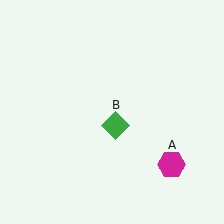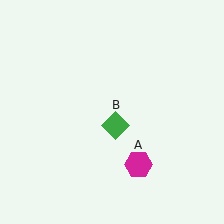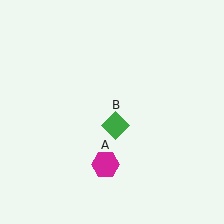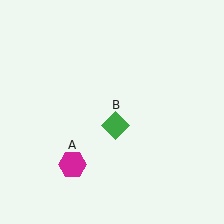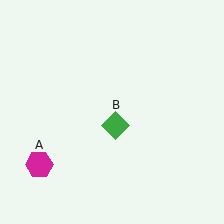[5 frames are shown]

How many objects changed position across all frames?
1 object changed position: magenta hexagon (object A).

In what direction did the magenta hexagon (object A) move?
The magenta hexagon (object A) moved left.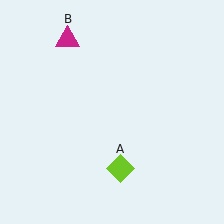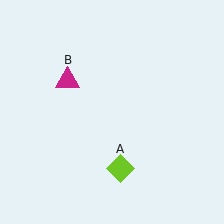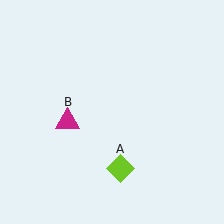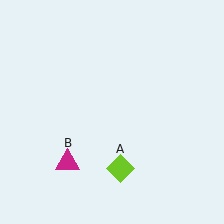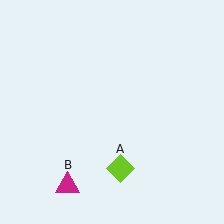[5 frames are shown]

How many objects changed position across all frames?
1 object changed position: magenta triangle (object B).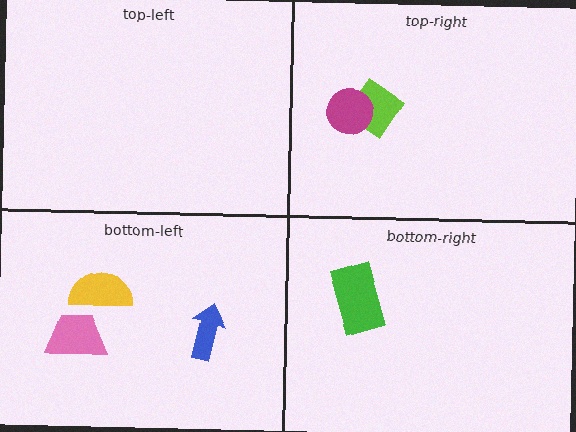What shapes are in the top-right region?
The lime diamond, the magenta circle.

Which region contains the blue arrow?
The bottom-left region.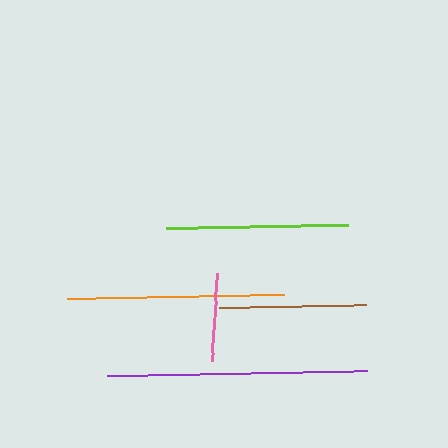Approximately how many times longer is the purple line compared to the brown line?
The purple line is approximately 1.8 times the length of the brown line.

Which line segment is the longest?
The purple line is the longest at approximately 259 pixels.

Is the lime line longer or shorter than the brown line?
The lime line is longer than the brown line.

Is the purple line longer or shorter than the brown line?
The purple line is longer than the brown line.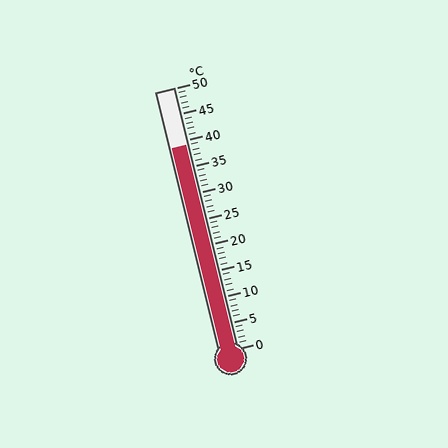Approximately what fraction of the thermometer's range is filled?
The thermometer is filled to approximately 80% of its range.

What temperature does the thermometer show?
The thermometer shows approximately 39°C.